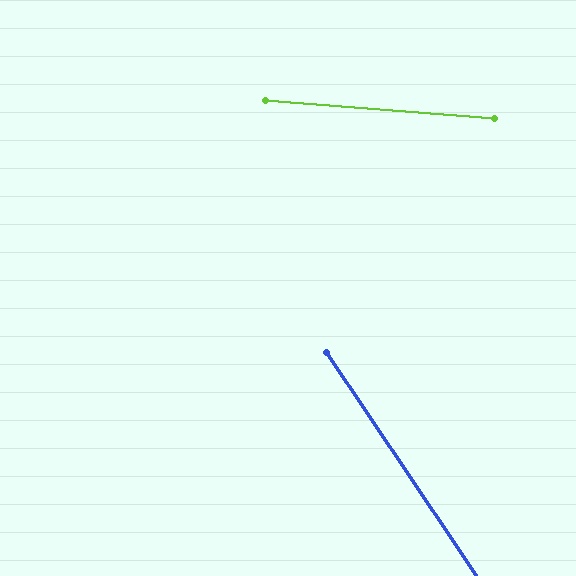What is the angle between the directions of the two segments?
Approximately 51 degrees.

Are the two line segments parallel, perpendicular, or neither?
Neither parallel nor perpendicular — they differ by about 51°.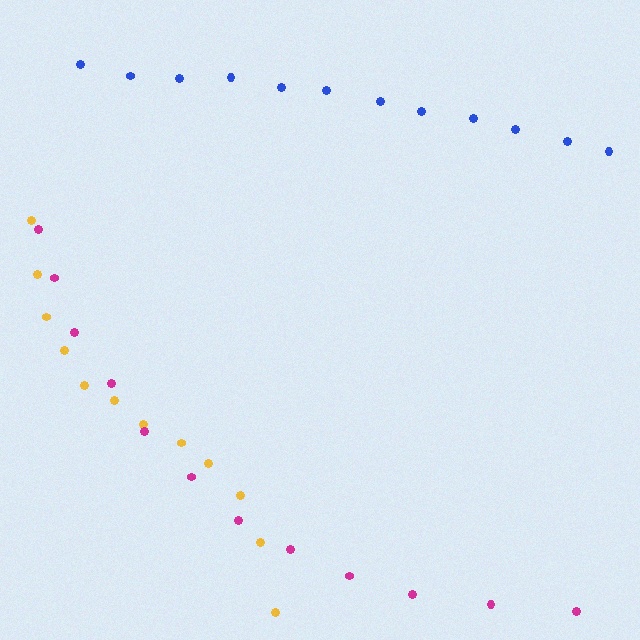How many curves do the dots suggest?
There are 3 distinct paths.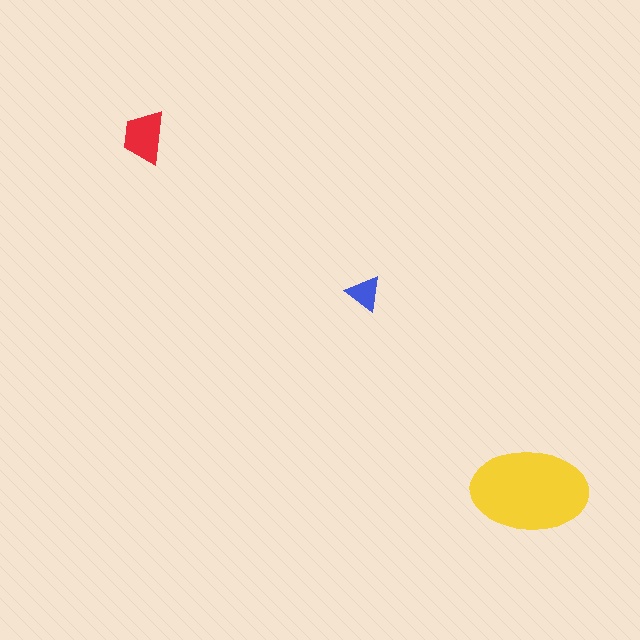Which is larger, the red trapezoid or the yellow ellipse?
The yellow ellipse.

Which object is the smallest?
The blue triangle.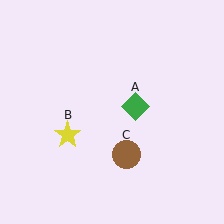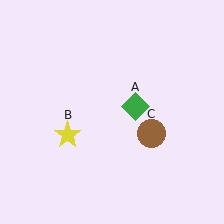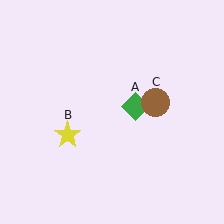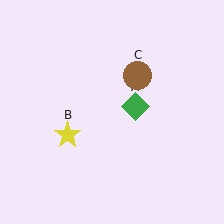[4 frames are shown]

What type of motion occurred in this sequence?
The brown circle (object C) rotated counterclockwise around the center of the scene.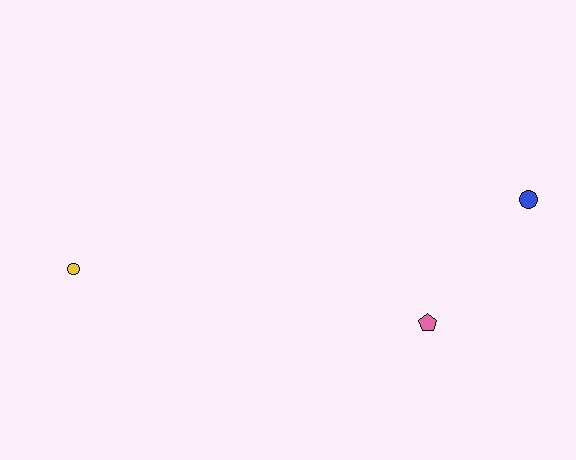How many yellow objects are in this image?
There is 1 yellow object.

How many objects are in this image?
There are 3 objects.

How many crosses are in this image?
There are no crosses.